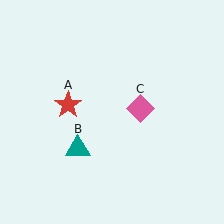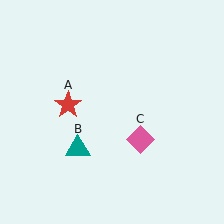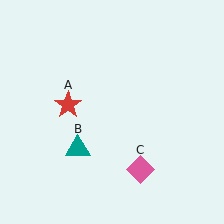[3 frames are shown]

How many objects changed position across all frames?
1 object changed position: pink diamond (object C).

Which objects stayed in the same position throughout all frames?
Red star (object A) and teal triangle (object B) remained stationary.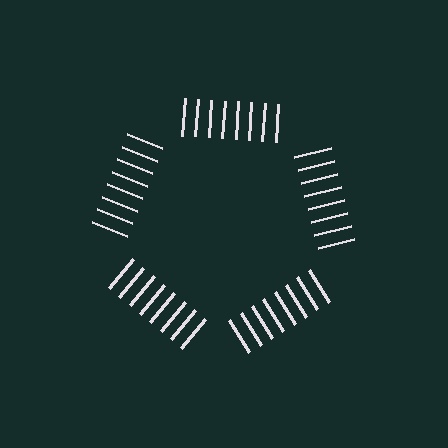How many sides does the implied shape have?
5 sides — the line-ends trace a pentagon.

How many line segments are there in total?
40 — 8 along each of the 5 edges.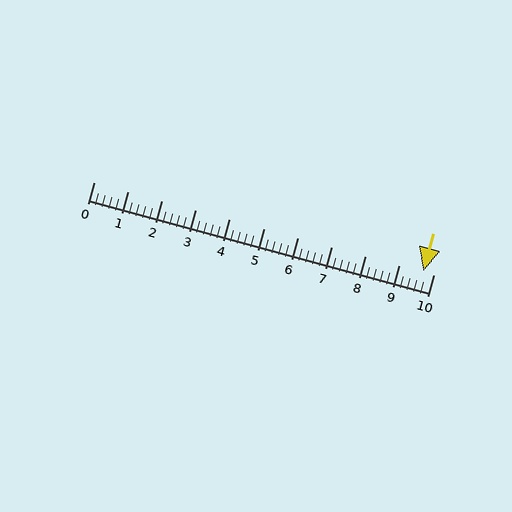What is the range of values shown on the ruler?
The ruler shows values from 0 to 10.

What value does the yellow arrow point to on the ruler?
The yellow arrow points to approximately 9.7.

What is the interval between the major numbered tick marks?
The major tick marks are spaced 1 units apart.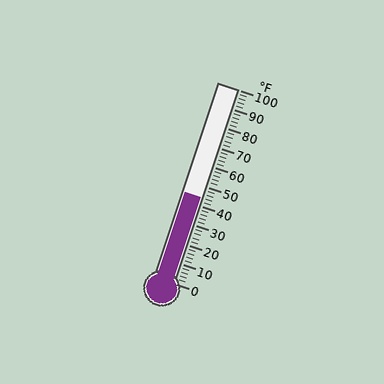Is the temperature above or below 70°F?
The temperature is below 70°F.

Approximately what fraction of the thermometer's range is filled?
The thermometer is filled to approximately 45% of its range.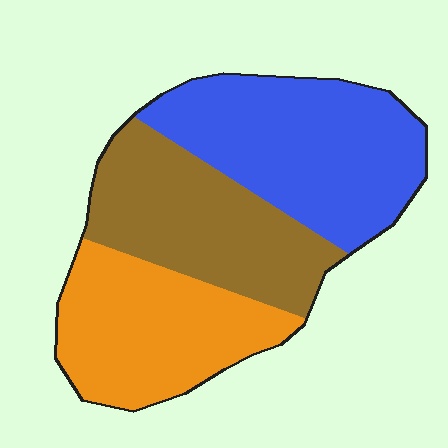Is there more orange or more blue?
Blue.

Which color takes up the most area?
Blue, at roughly 40%.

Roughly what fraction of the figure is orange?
Orange covers about 30% of the figure.